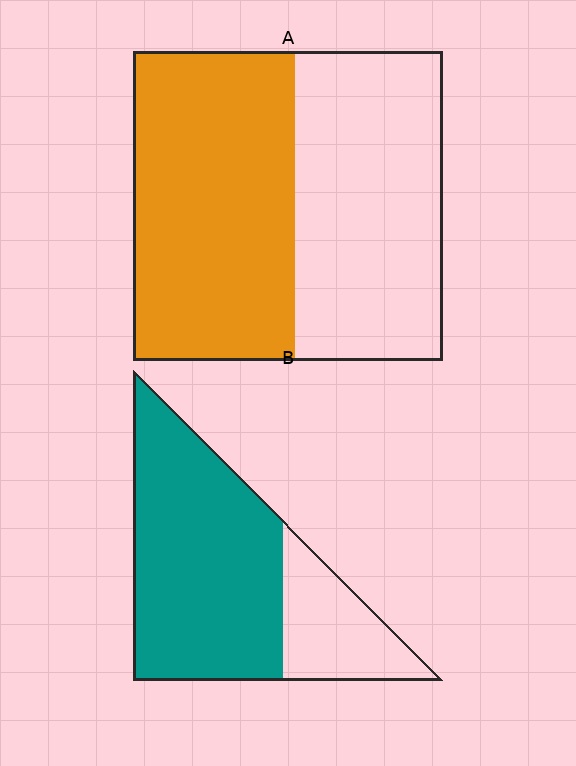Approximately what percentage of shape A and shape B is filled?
A is approximately 50% and B is approximately 75%.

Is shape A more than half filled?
Roughly half.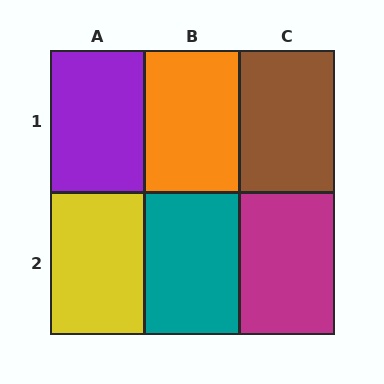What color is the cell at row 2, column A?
Yellow.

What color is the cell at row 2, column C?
Magenta.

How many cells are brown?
1 cell is brown.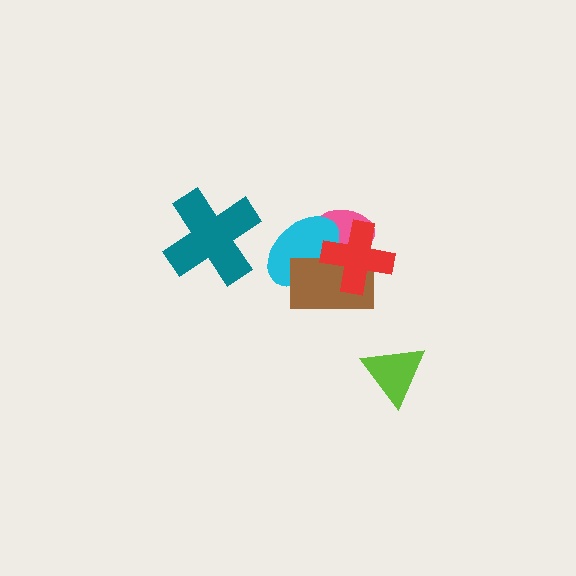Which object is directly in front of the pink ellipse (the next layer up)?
The cyan ellipse is directly in front of the pink ellipse.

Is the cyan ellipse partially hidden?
Yes, it is partially covered by another shape.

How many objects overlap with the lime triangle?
0 objects overlap with the lime triangle.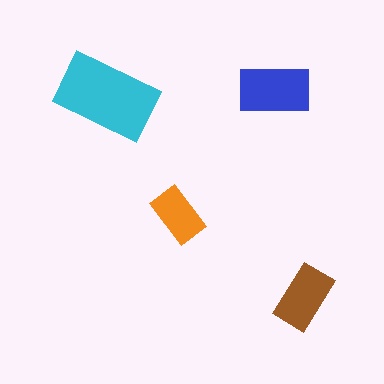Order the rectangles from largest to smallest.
the cyan one, the blue one, the brown one, the orange one.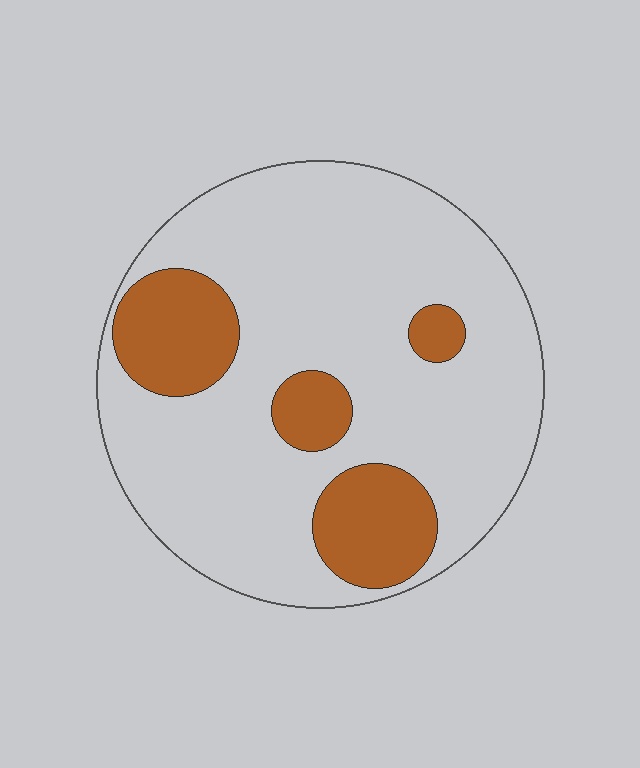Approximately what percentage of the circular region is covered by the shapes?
Approximately 20%.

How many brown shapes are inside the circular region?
4.